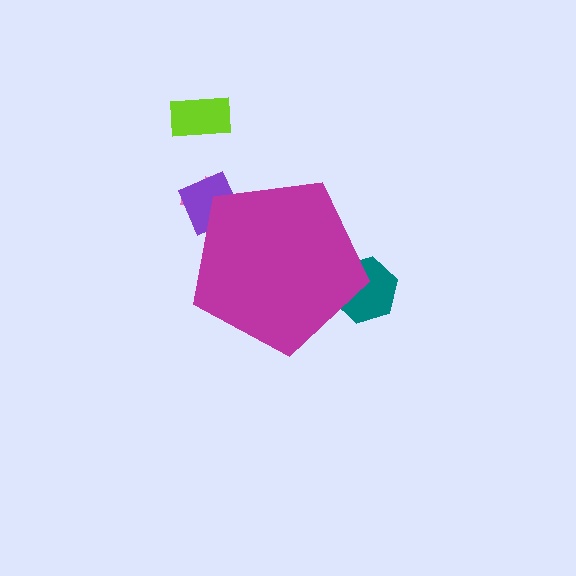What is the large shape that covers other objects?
A magenta pentagon.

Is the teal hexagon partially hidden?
Yes, the teal hexagon is partially hidden behind the magenta pentagon.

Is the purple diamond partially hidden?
Yes, the purple diamond is partially hidden behind the magenta pentagon.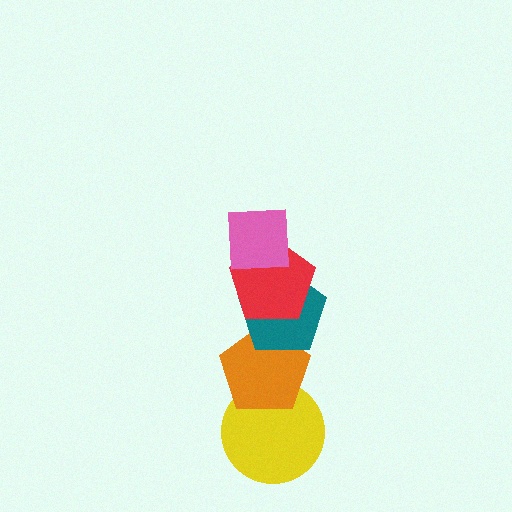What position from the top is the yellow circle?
The yellow circle is 5th from the top.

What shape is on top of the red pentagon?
The pink square is on top of the red pentagon.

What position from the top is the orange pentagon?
The orange pentagon is 4th from the top.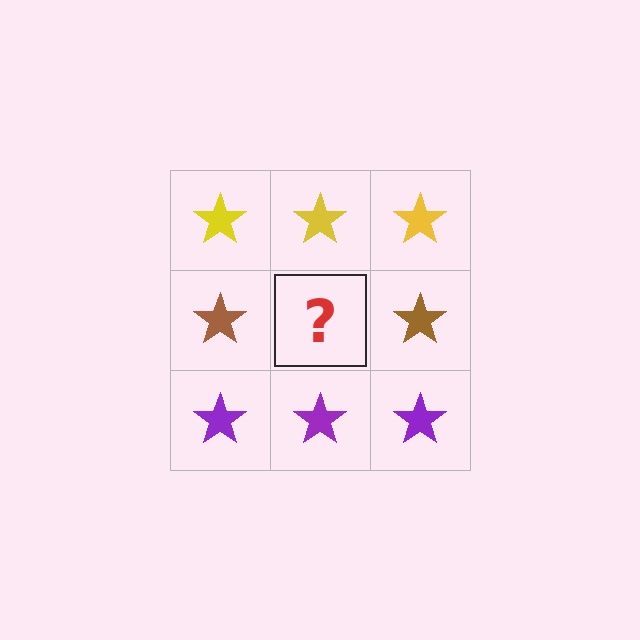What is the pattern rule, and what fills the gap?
The rule is that each row has a consistent color. The gap should be filled with a brown star.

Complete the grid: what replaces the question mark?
The question mark should be replaced with a brown star.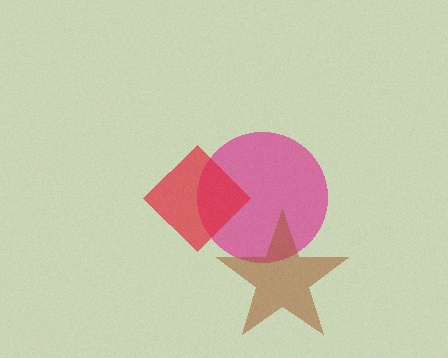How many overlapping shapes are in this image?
There are 3 overlapping shapes in the image.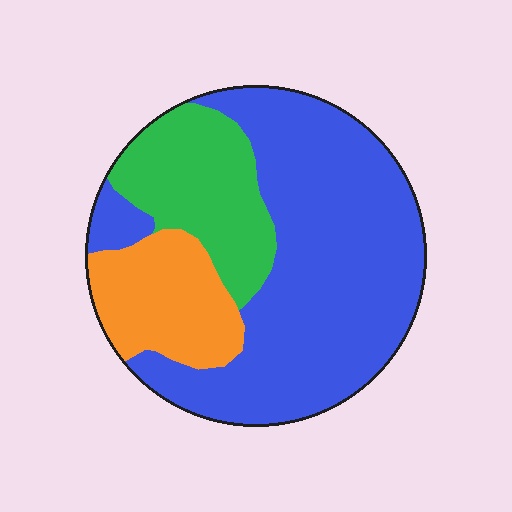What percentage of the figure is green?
Green takes up about one fifth (1/5) of the figure.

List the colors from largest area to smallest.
From largest to smallest: blue, green, orange.